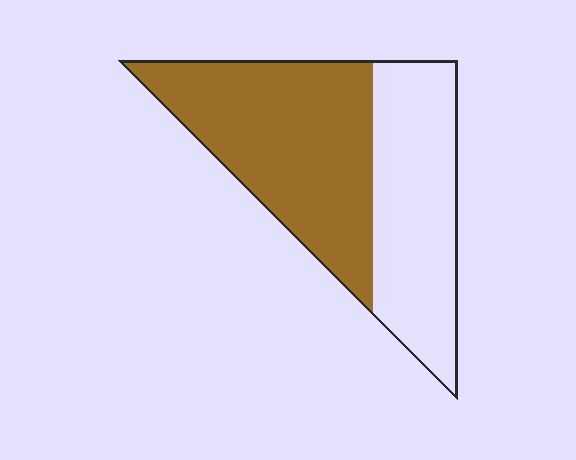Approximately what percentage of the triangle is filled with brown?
Approximately 55%.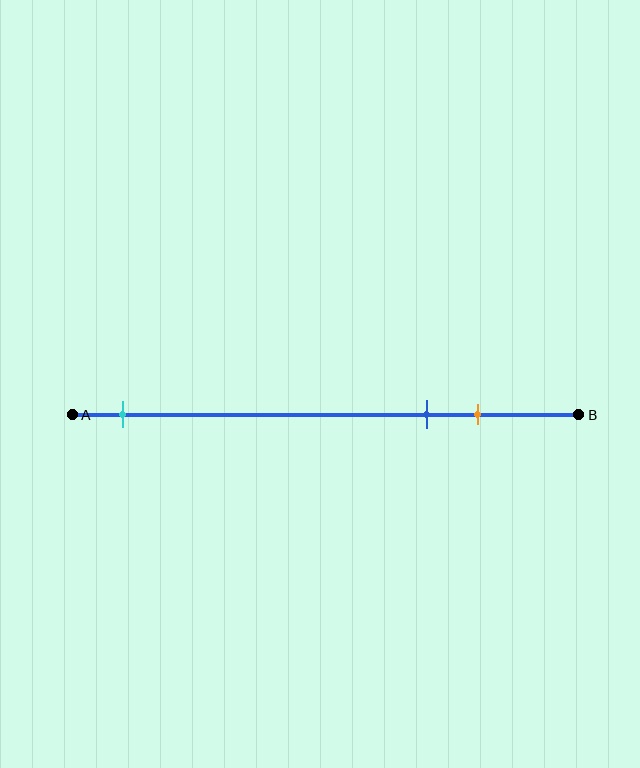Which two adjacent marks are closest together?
The blue and orange marks are the closest adjacent pair.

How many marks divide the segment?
There are 3 marks dividing the segment.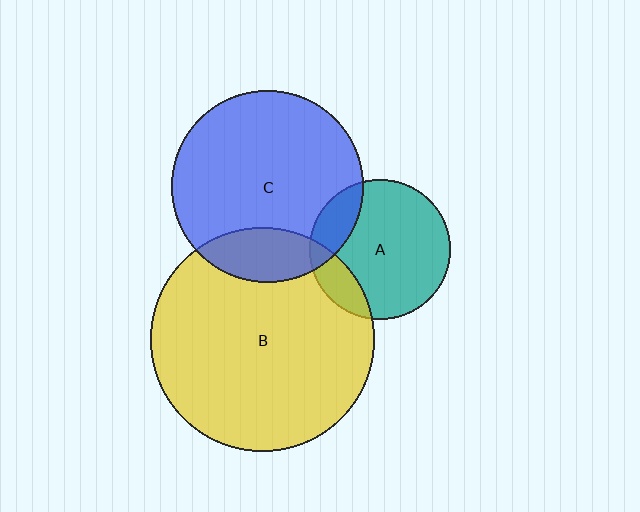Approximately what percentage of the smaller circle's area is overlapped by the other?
Approximately 15%.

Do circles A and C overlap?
Yes.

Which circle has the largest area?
Circle B (yellow).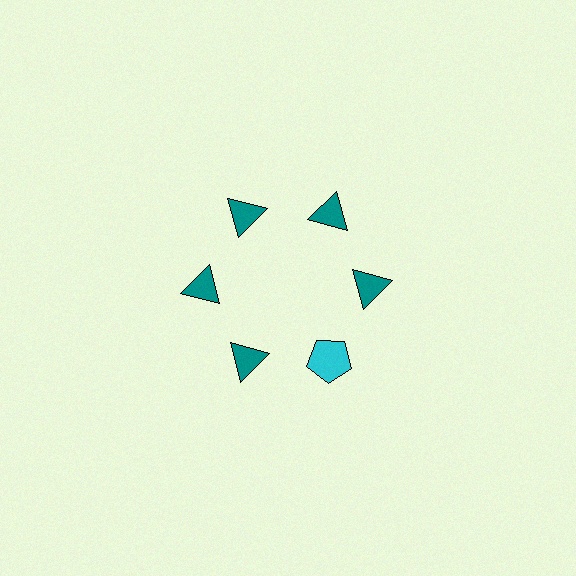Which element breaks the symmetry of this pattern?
The cyan pentagon at roughly the 5 o'clock position breaks the symmetry. All other shapes are teal triangles.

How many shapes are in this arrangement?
There are 6 shapes arranged in a ring pattern.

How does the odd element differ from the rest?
It differs in both color (cyan instead of teal) and shape (pentagon instead of triangle).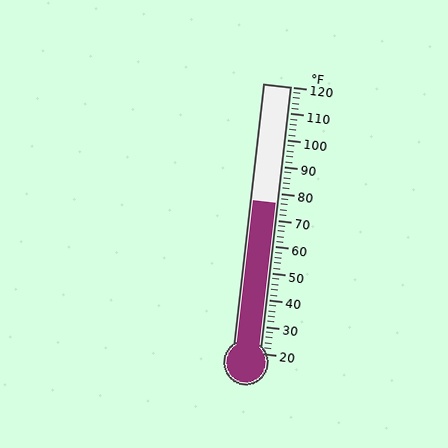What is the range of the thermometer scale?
The thermometer scale ranges from 20°F to 120°F.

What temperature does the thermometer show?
The thermometer shows approximately 76°F.